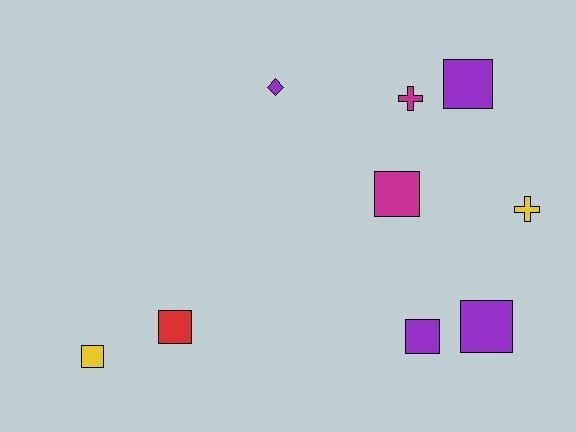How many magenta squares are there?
There is 1 magenta square.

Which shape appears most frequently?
Square, with 6 objects.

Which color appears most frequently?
Purple, with 4 objects.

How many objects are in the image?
There are 9 objects.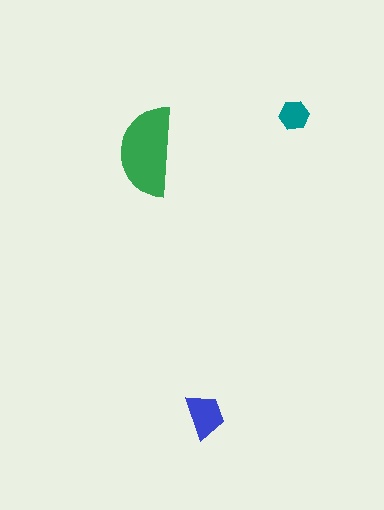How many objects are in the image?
There are 3 objects in the image.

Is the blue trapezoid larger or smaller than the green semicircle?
Smaller.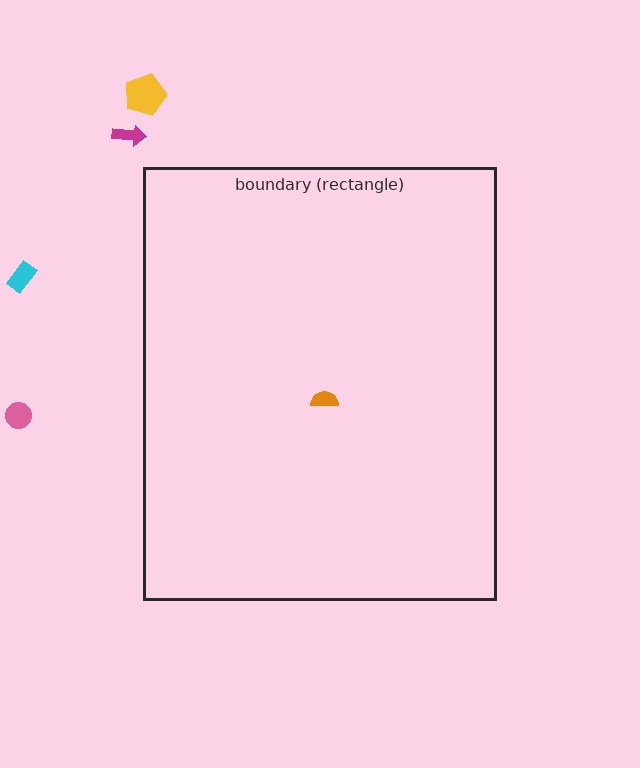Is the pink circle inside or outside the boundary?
Outside.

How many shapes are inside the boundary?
1 inside, 4 outside.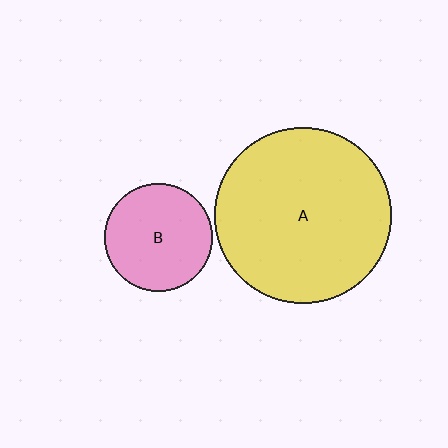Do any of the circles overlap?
No, none of the circles overlap.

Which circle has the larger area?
Circle A (yellow).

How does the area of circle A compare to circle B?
Approximately 2.6 times.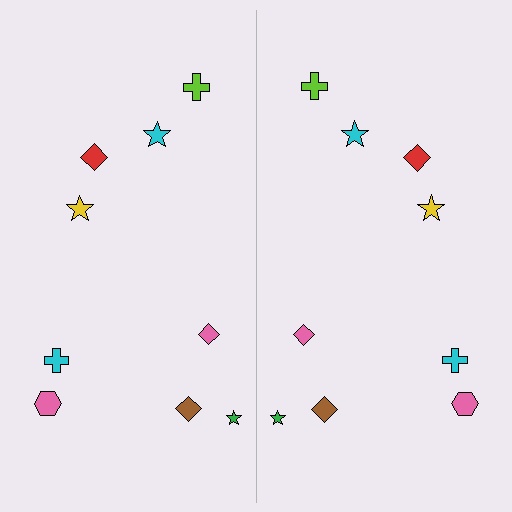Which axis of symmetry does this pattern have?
The pattern has a vertical axis of symmetry running through the center of the image.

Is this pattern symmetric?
Yes, this pattern has bilateral (reflection) symmetry.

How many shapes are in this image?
There are 18 shapes in this image.